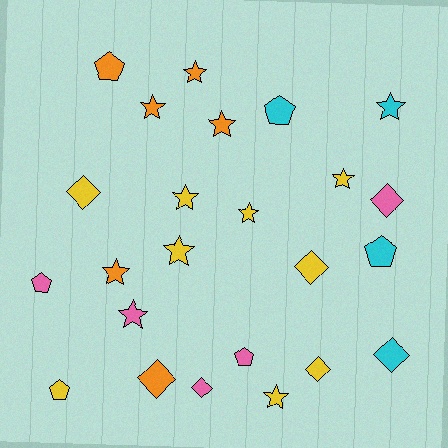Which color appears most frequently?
Yellow, with 9 objects.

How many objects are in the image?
There are 24 objects.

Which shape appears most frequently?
Star, with 11 objects.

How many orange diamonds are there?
There is 1 orange diamond.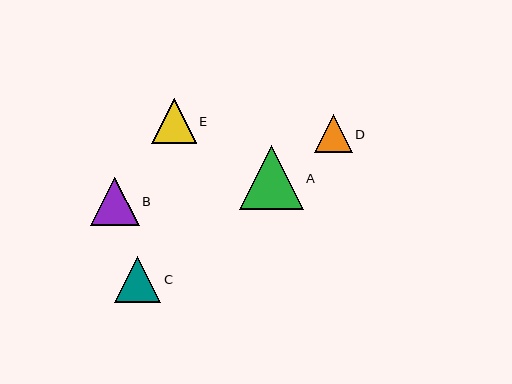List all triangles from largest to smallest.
From largest to smallest: A, B, C, E, D.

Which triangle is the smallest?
Triangle D is the smallest with a size of approximately 38 pixels.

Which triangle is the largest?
Triangle A is the largest with a size of approximately 64 pixels.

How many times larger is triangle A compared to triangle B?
Triangle A is approximately 1.3 times the size of triangle B.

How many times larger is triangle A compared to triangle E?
Triangle A is approximately 1.4 times the size of triangle E.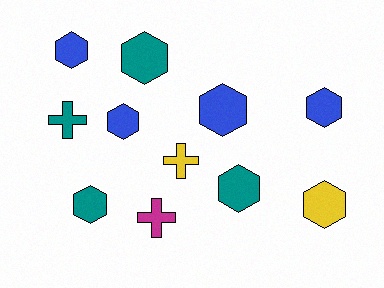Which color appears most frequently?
Teal, with 4 objects.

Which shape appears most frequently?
Hexagon, with 8 objects.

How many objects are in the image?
There are 11 objects.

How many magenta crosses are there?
There is 1 magenta cross.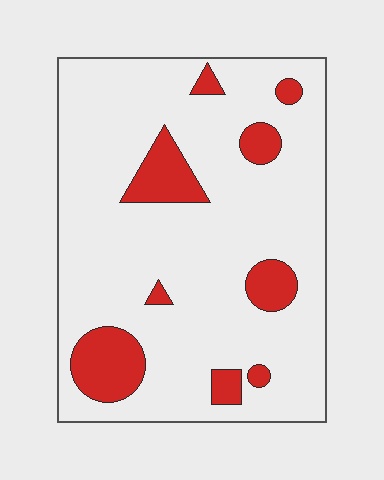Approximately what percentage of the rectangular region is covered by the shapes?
Approximately 15%.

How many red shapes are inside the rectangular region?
9.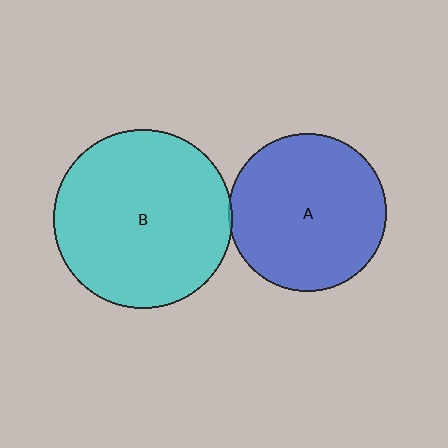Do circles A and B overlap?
Yes.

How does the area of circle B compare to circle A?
Approximately 1.3 times.